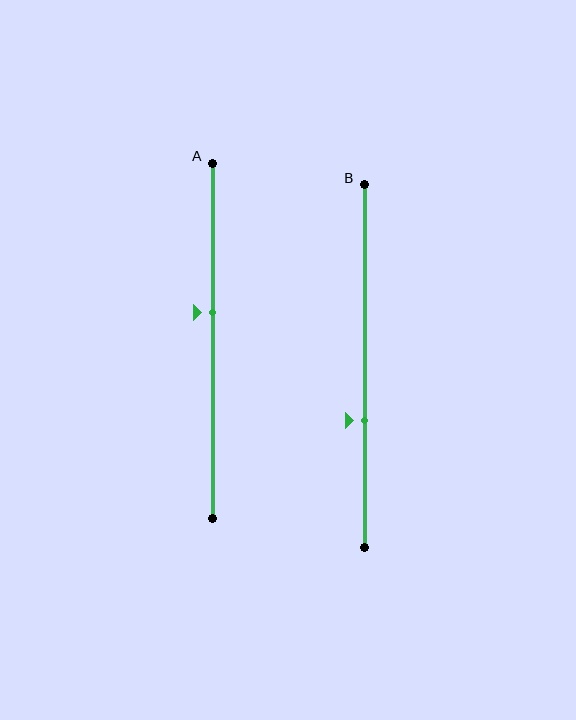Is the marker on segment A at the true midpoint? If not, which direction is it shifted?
No, the marker on segment A is shifted upward by about 8% of the segment length.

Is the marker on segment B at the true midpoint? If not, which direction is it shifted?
No, the marker on segment B is shifted downward by about 15% of the segment length.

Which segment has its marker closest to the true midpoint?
Segment A has its marker closest to the true midpoint.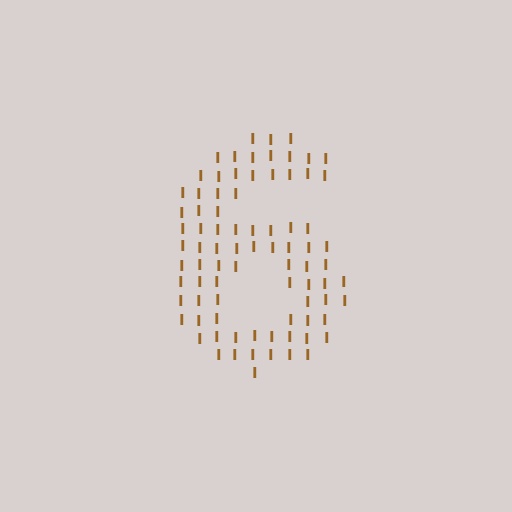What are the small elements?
The small elements are letter I's.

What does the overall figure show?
The overall figure shows the digit 6.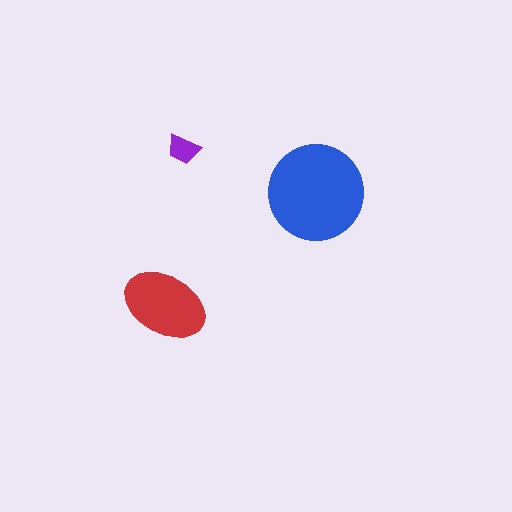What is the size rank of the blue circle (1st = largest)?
1st.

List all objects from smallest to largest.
The purple trapezoid, the red ellipse, the blue circle.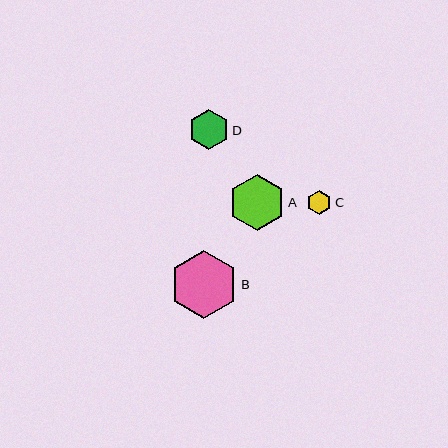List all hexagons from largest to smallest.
From largest to smallest: B, A, D, C.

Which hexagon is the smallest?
Hexagon C is the smallest with a size of approximately 24 pixels.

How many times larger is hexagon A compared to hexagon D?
Hexagon A is approximately 1.4 times the size of hexagon D.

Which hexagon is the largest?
Hexagon B is the largest with a size of approximately 68 pixels.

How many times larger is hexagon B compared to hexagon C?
Hexagon B is approximately 2.8 times the size of hexagon C.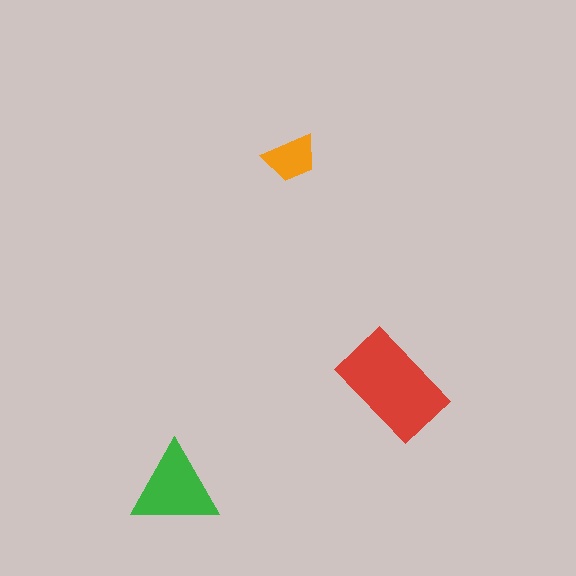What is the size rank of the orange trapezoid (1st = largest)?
3rd.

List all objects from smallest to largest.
The orange trapezoid, the green triangle, the red rectangle.